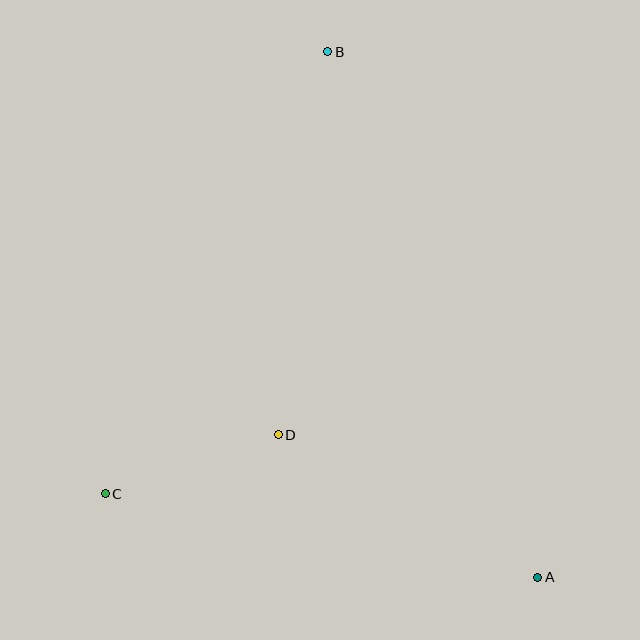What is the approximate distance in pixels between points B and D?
The distance between B and D is approximately 386 pixels.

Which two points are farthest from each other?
Points A and B are farthest from each other.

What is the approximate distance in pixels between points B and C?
The distance between B and C is approximately 495 pixels.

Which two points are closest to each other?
Points C and D are closest to each other.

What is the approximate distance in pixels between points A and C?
The distance between A and C is approximately 440 pixels.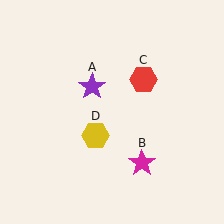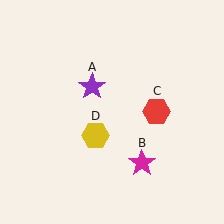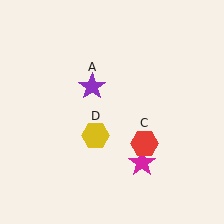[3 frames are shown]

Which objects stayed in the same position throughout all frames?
Purple star (object A) and magenta star (object B) and yellow hexagon (object D) remained stationary.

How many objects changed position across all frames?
1 object changed position: red hexagon (object C).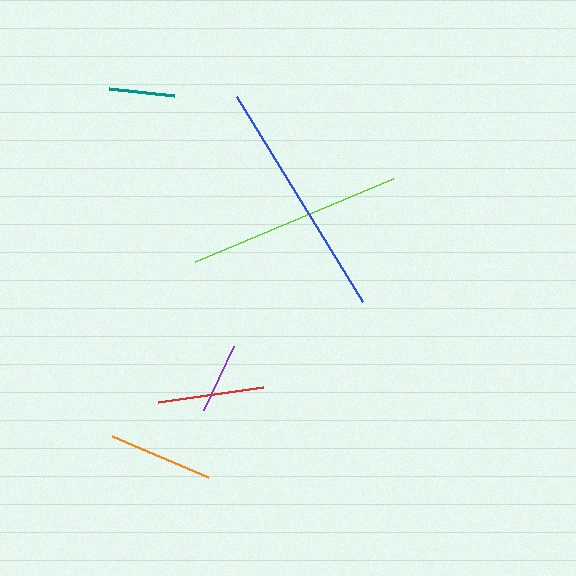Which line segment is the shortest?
The teal line is the shortest at approximately 66 pixels.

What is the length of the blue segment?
The blue segment is approximately 240 pixels long.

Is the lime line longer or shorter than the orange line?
The lime line is longer than the orange line.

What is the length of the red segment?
The red segment is approximately 106 pixels long.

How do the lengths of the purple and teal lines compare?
The purple and teal lines are approximately the same length.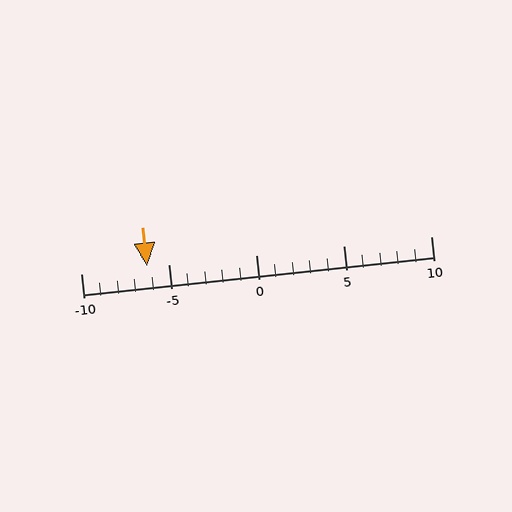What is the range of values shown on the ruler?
The ruler shows values from -10 to 10.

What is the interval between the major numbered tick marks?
The major tick marks are spaced 5 units apart.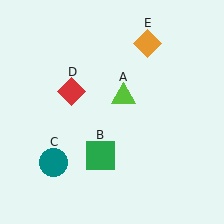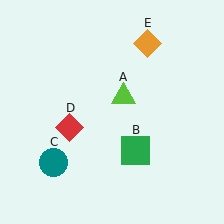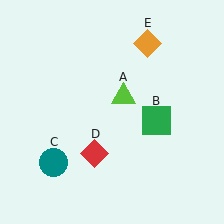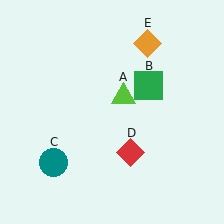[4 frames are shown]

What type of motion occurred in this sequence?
The green square (object B), red diamond (object D) rotated counterclockwise around the center of the scene.